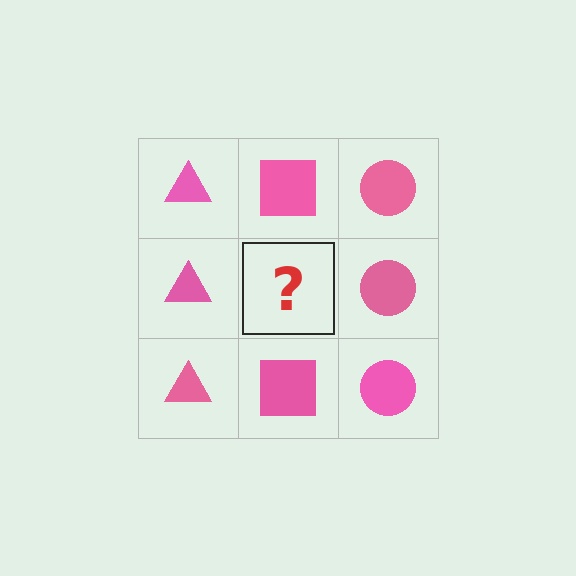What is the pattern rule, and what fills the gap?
The rule is that each column has a consistent shape. The gap should be filled with a pink square.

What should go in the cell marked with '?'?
The missing cell should contain a pink square.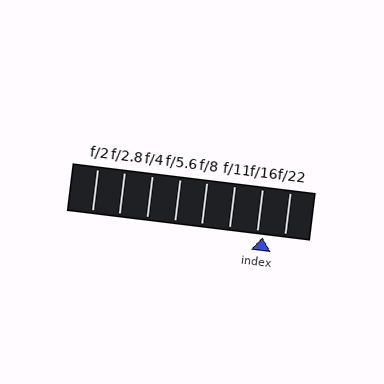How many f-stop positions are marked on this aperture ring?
There are 8 f-stop positions marked.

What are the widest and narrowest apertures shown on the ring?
The widest aperture shown is f/2 and the narrowest is f/22.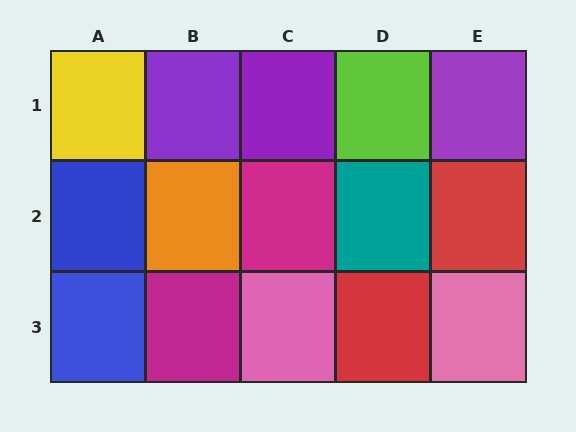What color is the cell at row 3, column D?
Red.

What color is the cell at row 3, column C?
Pink.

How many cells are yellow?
1 cell is yellow.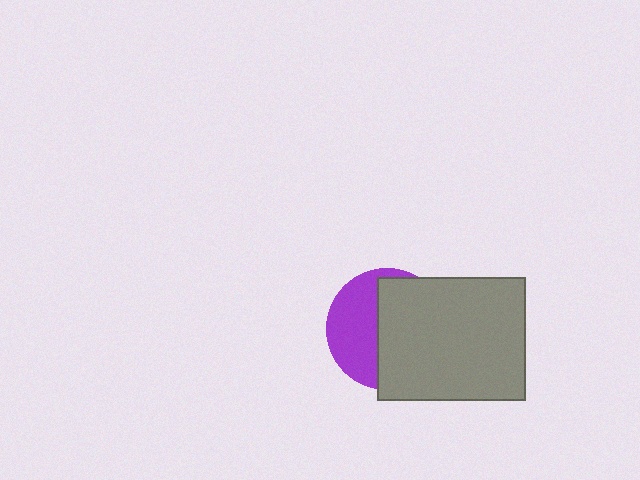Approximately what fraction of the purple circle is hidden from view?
Roughly 57% of the purple circle is hidden behind the gray rectangle.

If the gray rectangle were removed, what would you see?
You would see the complete purple circle.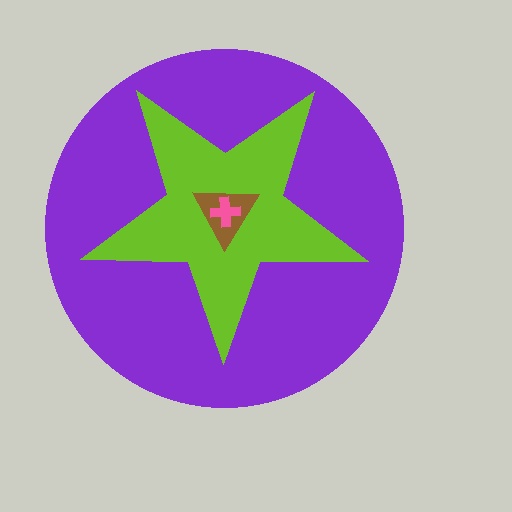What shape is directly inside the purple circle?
The lime star.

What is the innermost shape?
The pink cross.